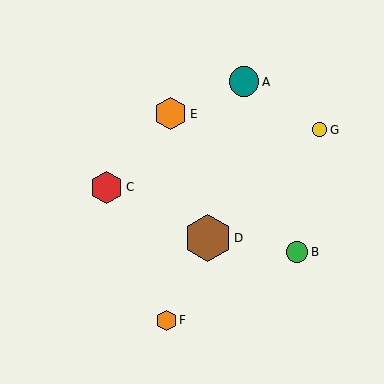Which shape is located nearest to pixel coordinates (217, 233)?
The brown hexagon (labeled D) at (208, 238) is nearest to that location.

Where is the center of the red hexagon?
The center of the red hexagon is at (107, 187).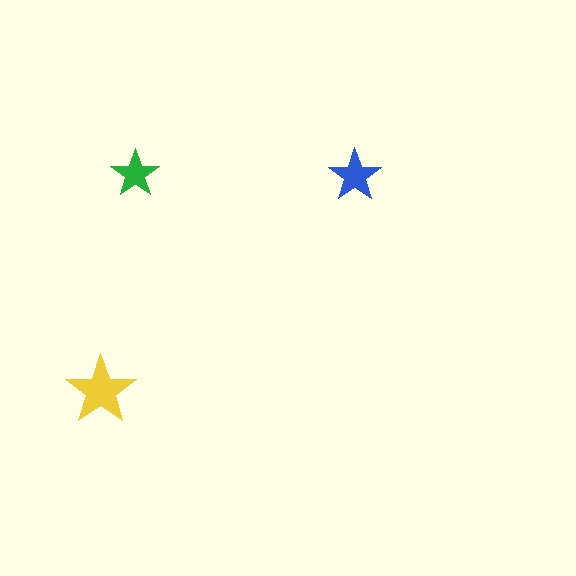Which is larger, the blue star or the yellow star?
The yellow one.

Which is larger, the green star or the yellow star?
The yellow one.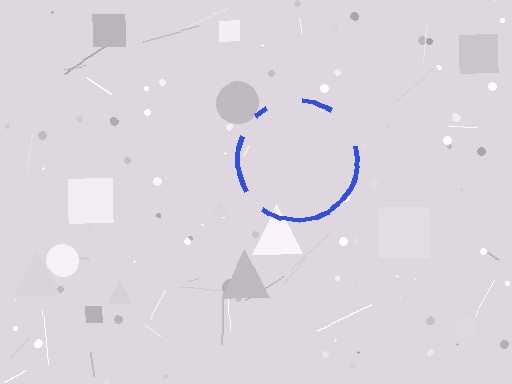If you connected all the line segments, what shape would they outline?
They would outline a circle.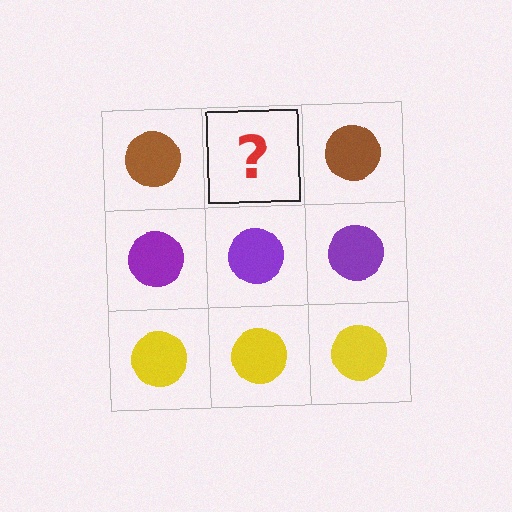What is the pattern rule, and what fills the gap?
The rule is that each row has a consistent color. The gap should be filled with a brown circle.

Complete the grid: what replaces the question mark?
The question mark should be replaced with a brown circle.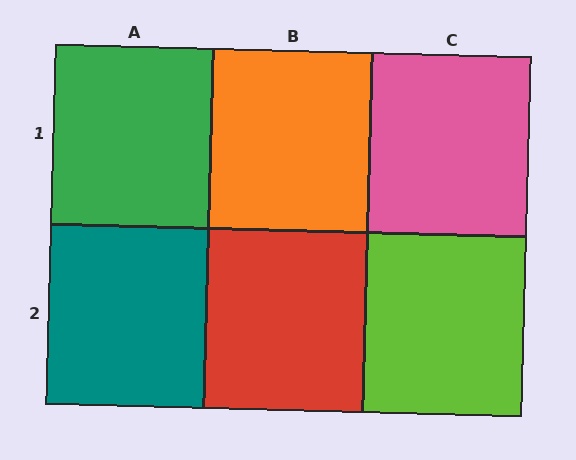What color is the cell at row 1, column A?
Green.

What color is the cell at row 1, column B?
Orange.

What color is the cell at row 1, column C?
Pink.